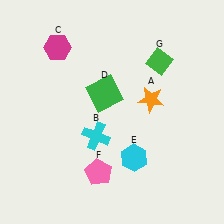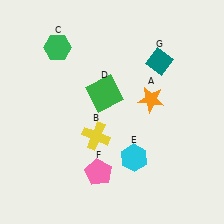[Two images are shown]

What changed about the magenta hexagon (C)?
In Image 1, C is magenta. In Image 2, it changed to green.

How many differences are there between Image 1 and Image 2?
There are 3 differences between the two images.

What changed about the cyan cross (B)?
In Image 1, B is cyan. In Image 2, it changed to yellow.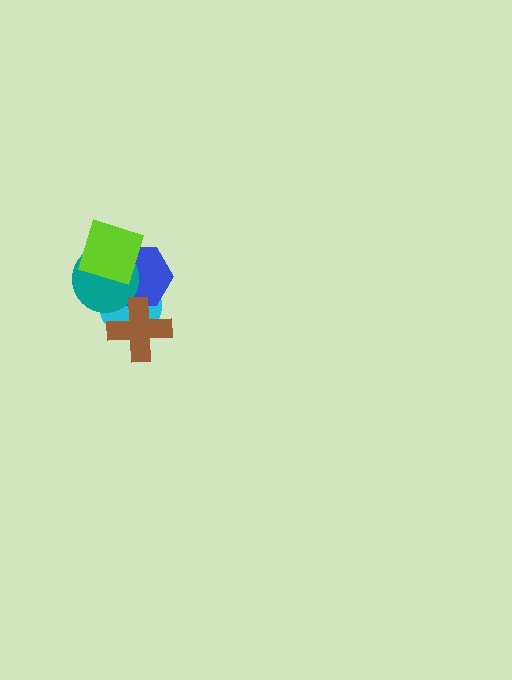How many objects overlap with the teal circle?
3 objects overlap with the teal circle.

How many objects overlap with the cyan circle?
3 objects overlap with the cyan circle.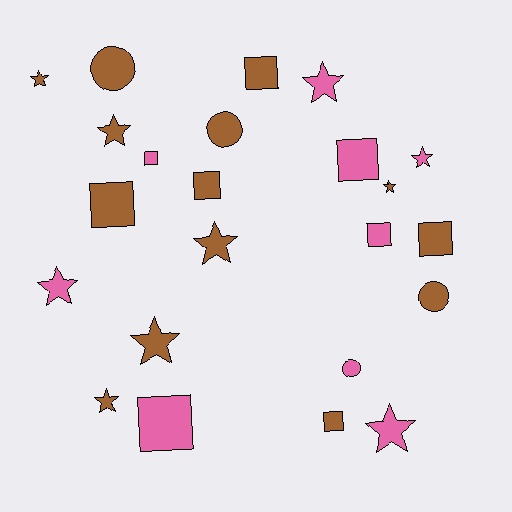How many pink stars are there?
There are 4 pink stars.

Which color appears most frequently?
Brown, with 14 objects.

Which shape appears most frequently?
Star, with 10 objects.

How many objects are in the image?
There are 23 objects.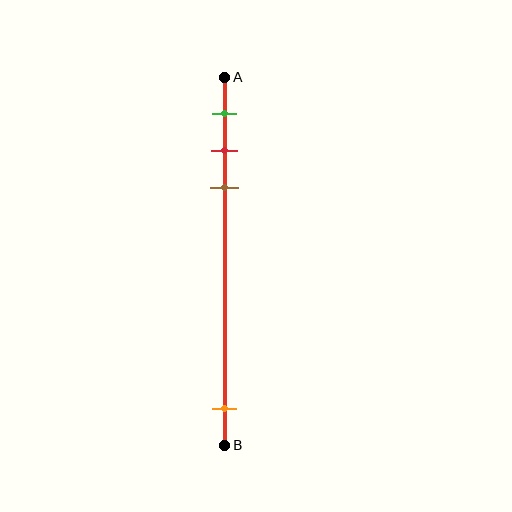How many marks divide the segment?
There are 4 marks dividing the segment.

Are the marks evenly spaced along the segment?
No, the marks are not evenly spaced.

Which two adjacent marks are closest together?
The red and brown marks are the closest adjacent pair.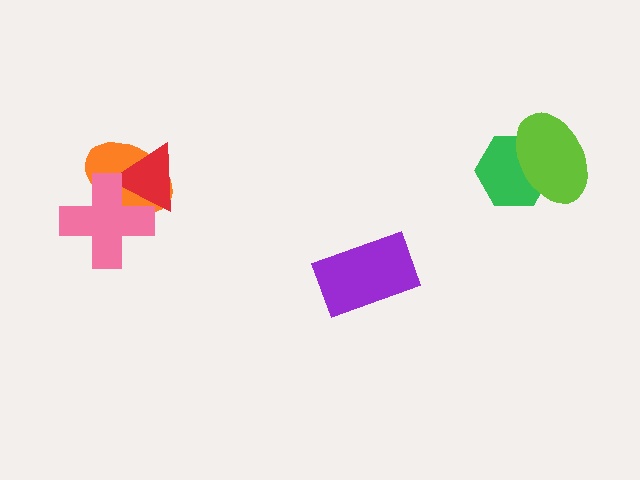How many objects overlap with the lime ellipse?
1 object overlaps with the lime ellipse.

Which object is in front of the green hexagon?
The lime ellipse is in front of the green hexagon.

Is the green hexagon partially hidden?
Yes, it is partially covered by another shape.